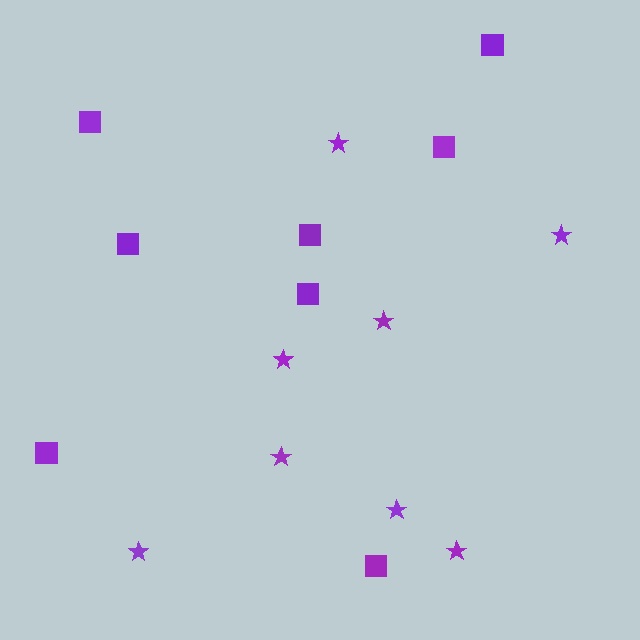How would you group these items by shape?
There are 2 groups: one group of squares (8) and one group of stars (8).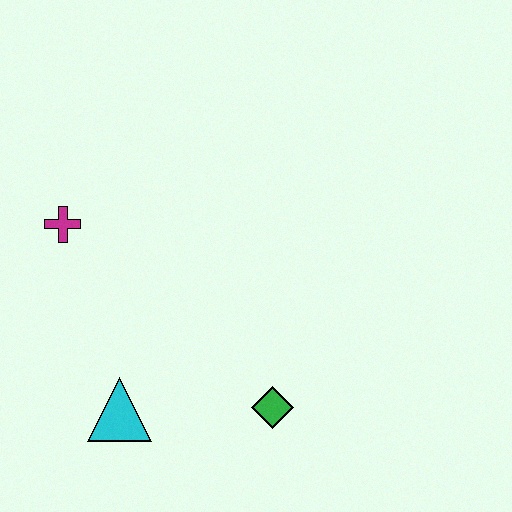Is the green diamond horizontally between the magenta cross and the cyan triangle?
No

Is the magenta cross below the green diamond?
No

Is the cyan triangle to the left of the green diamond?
Yes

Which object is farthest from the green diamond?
The magenta cross is farthest from the green diamond.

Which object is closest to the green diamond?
The cyan triangle is closest to the green diamond.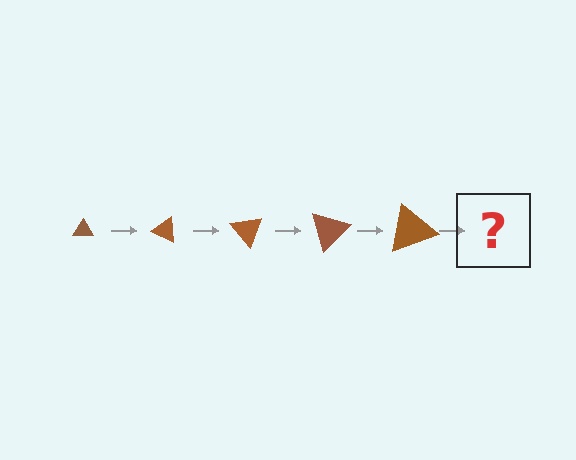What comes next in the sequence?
The next element should be a triangle, larger than the previous one and rotated 125 degrees from the start.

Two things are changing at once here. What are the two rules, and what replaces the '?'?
The two rules are that the triangle grows larger each step and it rotates 25 degrees each step. The '?' should be a triangle, larger than the previous one and rotated 125 degrees from the start.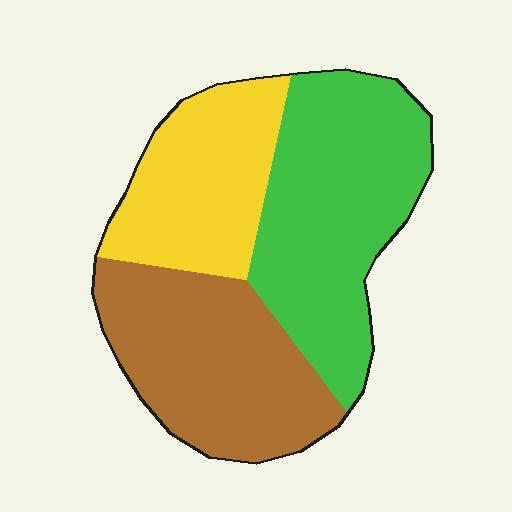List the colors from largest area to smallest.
From largest to smallest: green, brown, yellow.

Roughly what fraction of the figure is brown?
Brown covers 34% of the figure.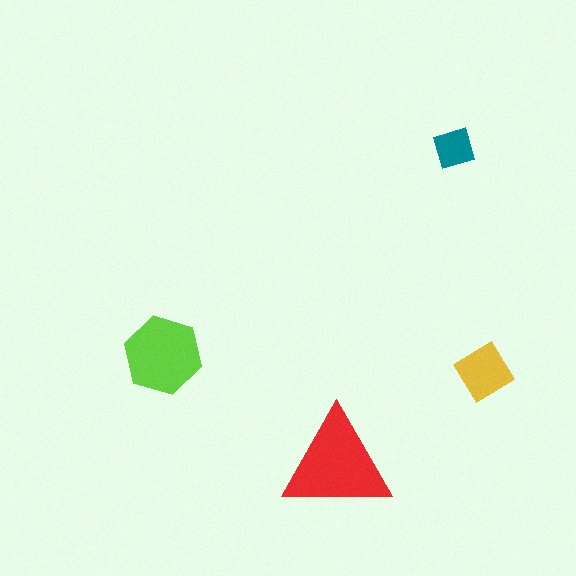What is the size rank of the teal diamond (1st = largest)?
4th.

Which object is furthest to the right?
The yellow diamond is rightmost.